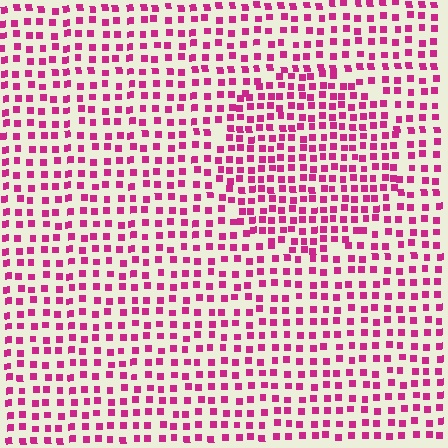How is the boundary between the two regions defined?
The boundary is defined by a change in element density (approximately 1.5x ratio). All elements are the same color, size, and shape.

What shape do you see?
I see a circle.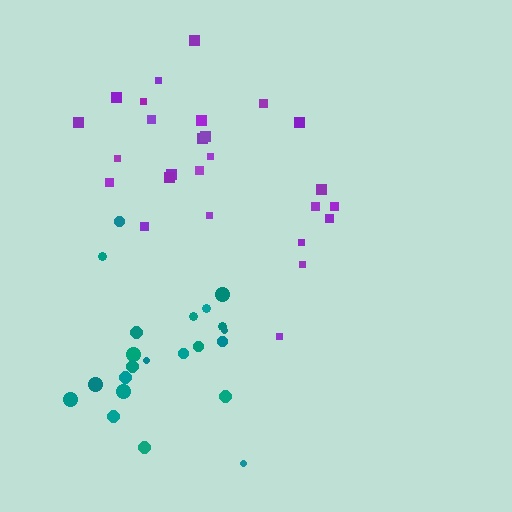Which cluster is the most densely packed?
Teal.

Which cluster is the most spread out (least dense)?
Purple.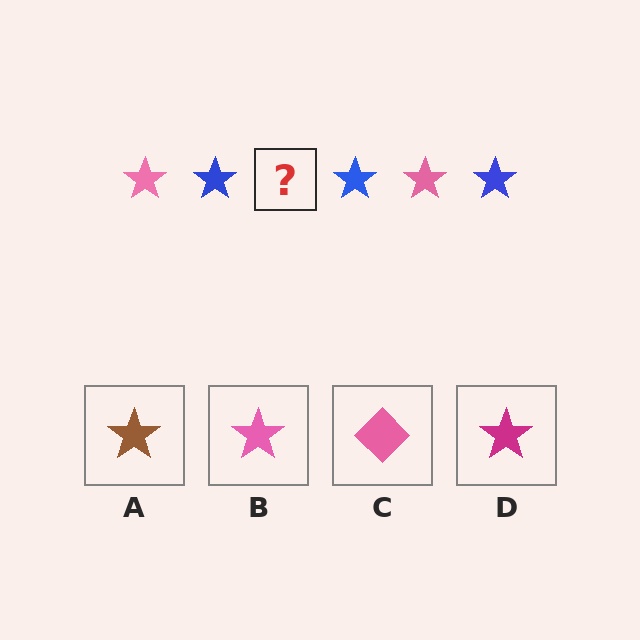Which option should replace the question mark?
Option B.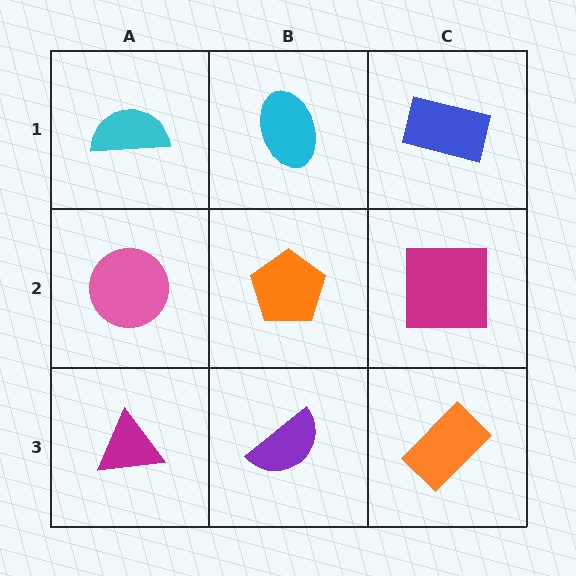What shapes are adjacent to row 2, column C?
A blue rectangle (row 1, column C), an orange rectangle (row 3, column C), an orange pentagon (row 2, column B).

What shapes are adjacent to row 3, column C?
A magenta square (row 2, column C), a purple semicircle (row 3, column B).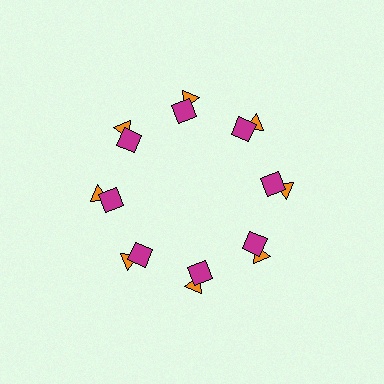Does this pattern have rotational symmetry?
Yes, this pattern has 8-fold rotational symmetry. It looks the same after rotating 45 degrees around the center.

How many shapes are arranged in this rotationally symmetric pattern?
There are 16 shapes, arranged in 8 groups of 2.